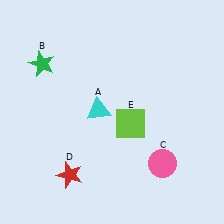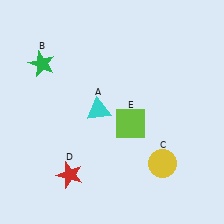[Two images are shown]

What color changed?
The circle (C) changed from pink in Image 1 to yellow in Image 2.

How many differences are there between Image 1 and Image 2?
There is 1 difference between the two images.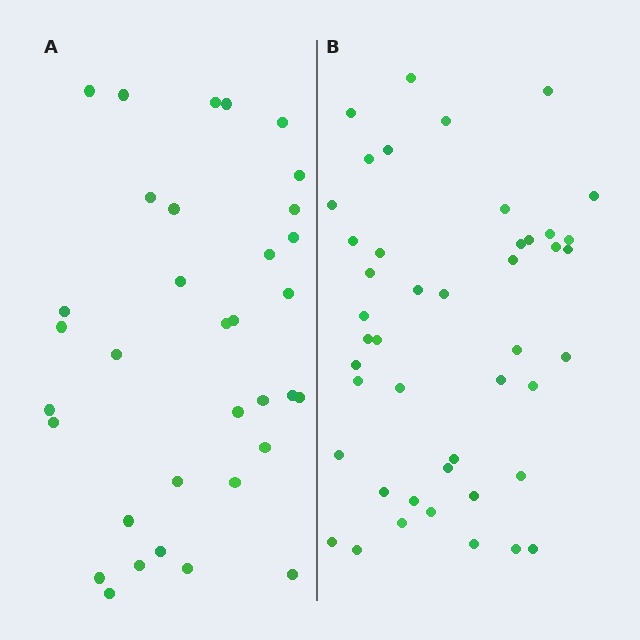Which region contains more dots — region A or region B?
Region B (the right region) has more dots.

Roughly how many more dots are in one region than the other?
Region B has roughly 12 or so more dots than region A.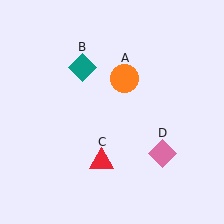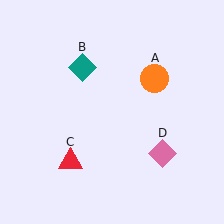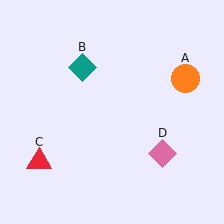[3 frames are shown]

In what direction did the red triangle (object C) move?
The red triangle (object C) moved left.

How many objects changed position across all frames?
2 objects changed position: orange circle (object A), red triangle (object C).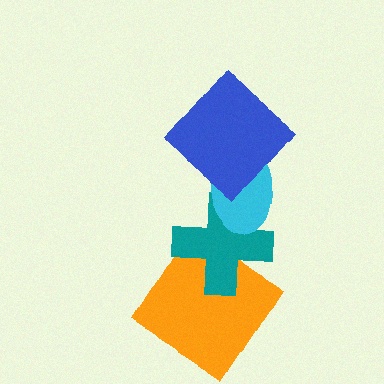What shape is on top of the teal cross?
The cyan ellipse is on top of the teal cross.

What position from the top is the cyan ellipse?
The cyan ellipse is 2nd from the top.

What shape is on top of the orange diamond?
The teal cross is on top of the orange diamond.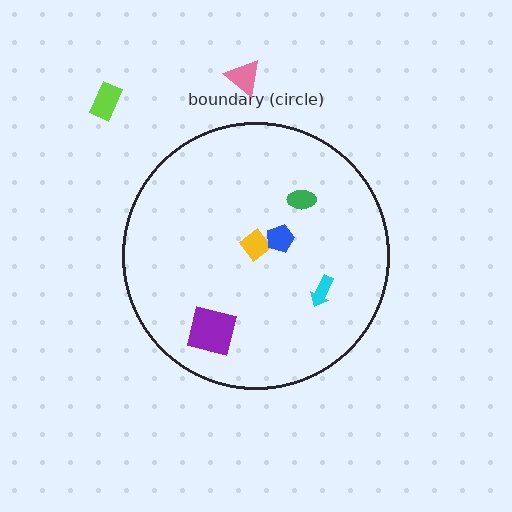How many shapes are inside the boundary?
5 inside, 2 outside.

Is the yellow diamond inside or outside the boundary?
Inside.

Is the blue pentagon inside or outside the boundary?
Inside.